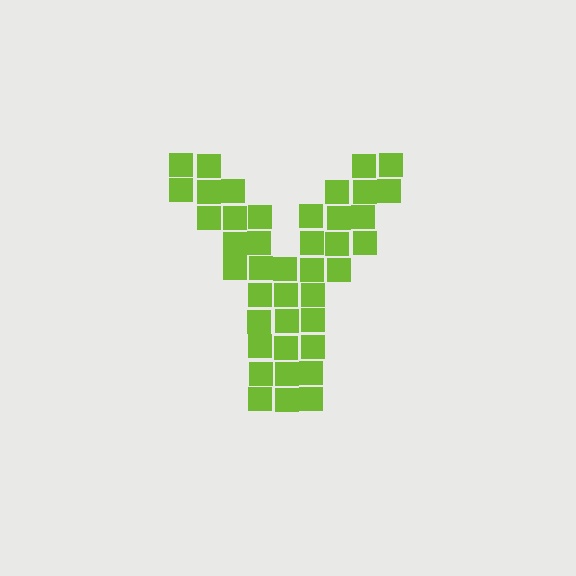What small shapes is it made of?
It is made of small squares.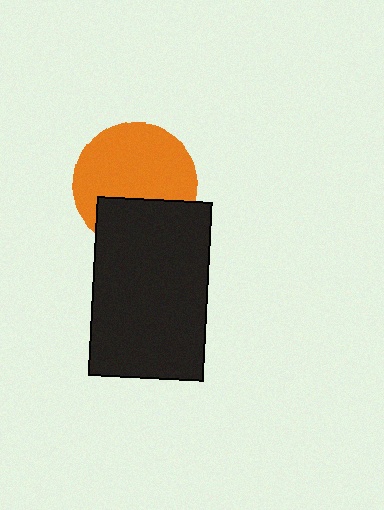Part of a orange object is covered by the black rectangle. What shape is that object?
It is a circle.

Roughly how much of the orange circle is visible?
Most of it is visible (roughly 68%).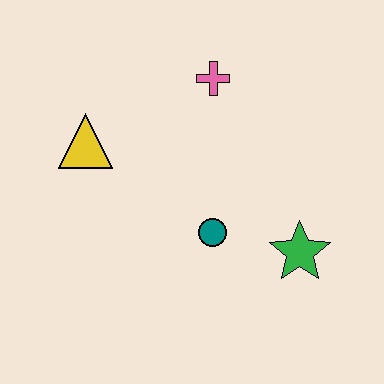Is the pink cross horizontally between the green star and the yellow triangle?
Yes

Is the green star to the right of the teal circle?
Yes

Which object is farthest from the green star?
The yellow triangle is farthest from the green star.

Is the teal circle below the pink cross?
Yes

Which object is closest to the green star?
The teal circle is closest to the green star.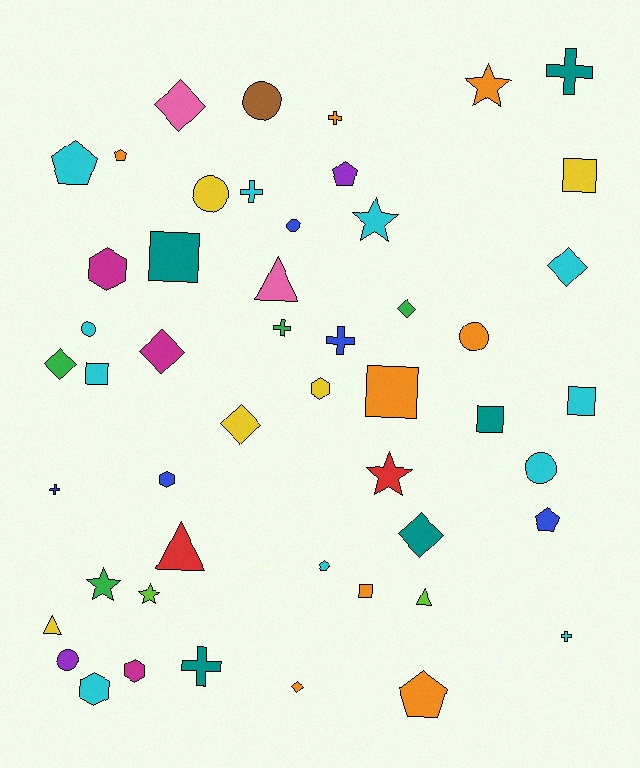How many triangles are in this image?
There are 4 triangles.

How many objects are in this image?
There are 50 objects.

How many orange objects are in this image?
There are 8 orange objects.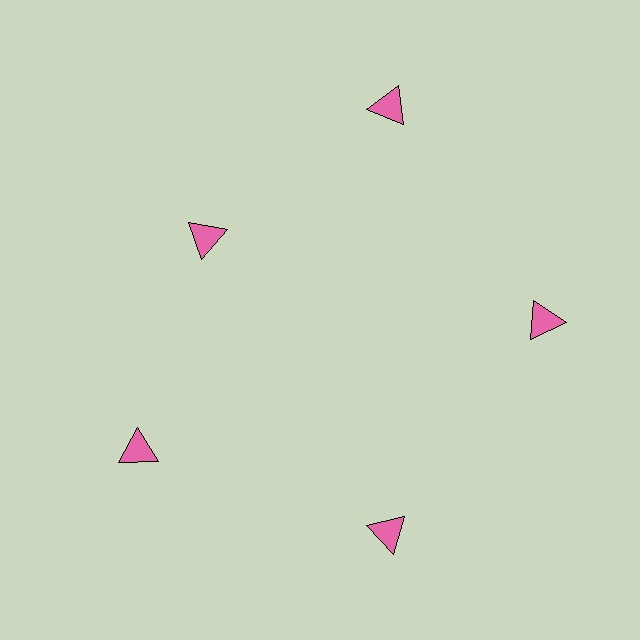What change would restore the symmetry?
The symmetry would be restored by moving it outward, back onto the ring so that all 5 triangles sit at equal angles and equal distance from the center.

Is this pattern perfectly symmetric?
No. The 5 pink triangles are arranged in a ring, but one element near the 10 o'clock position is pulled inward toward the center, breaking the 5-fold rotational symmetry.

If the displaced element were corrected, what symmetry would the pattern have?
It would have 5-fold rotational symmetry — the pattern would map onto itself every 72 degrees.